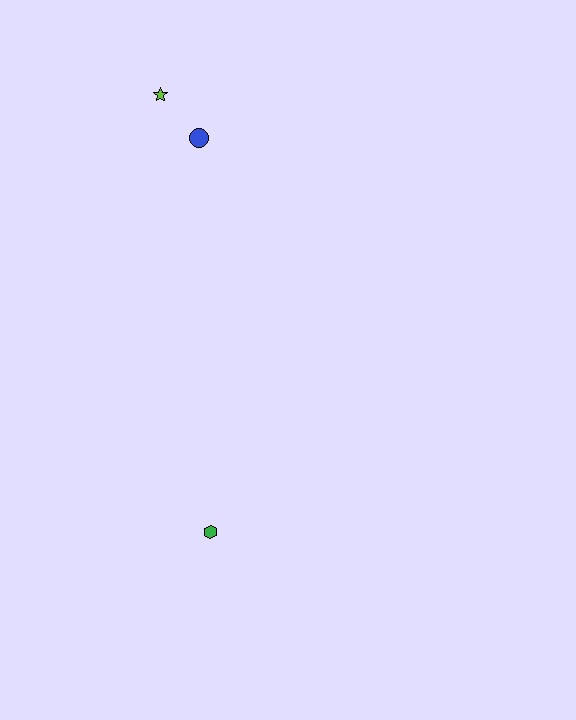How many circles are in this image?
There is 1 circle.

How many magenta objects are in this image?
There are no magenta objects.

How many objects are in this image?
There are 3 objects.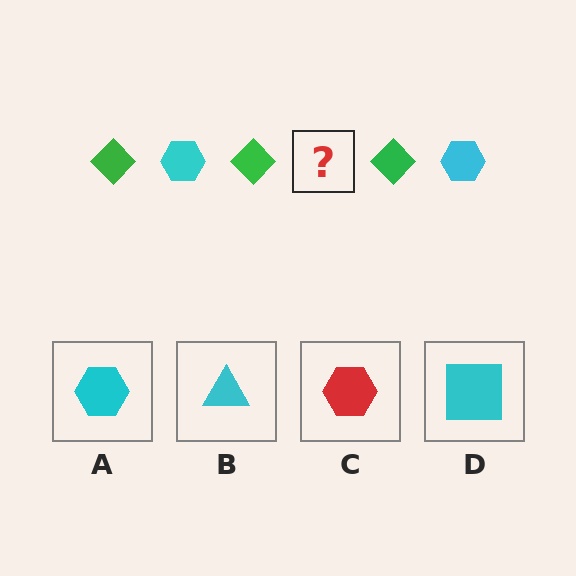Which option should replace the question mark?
Option A.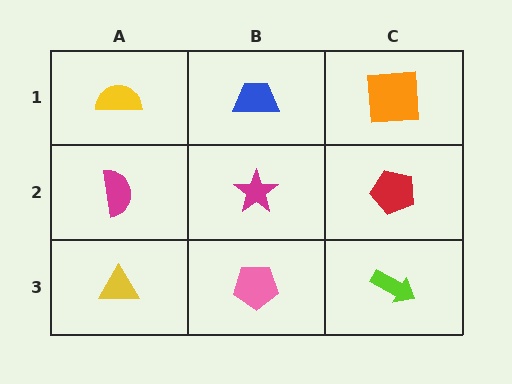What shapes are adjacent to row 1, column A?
A magenta semicircle (row 2, column A), a blue trapezoid (row 1, column B).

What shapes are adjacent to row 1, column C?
A red pentagon (row 2, column C), a blue trapezoid (row 1, column B).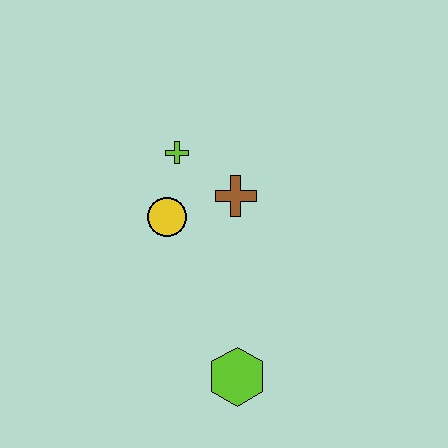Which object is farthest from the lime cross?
The lime hexagon is farthest from the lime cross.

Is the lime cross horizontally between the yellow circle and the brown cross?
Yes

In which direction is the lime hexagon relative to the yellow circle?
The lime hexagon is below the yellow circle.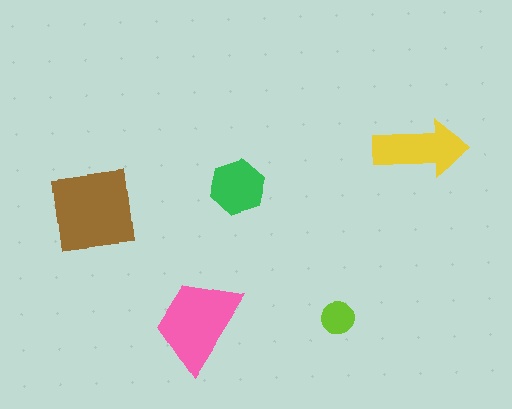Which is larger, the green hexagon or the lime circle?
The green hexagon.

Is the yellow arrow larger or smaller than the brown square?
Smaller.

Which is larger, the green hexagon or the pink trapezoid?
The pink trapezoid.